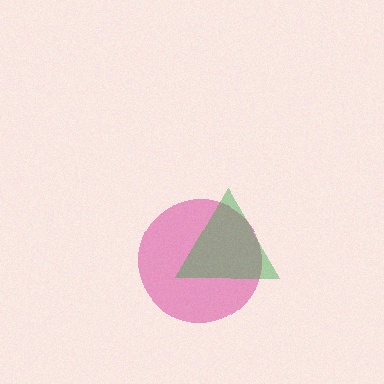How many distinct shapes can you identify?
There are 2 distinct shapes: a pink circle, a green triangle.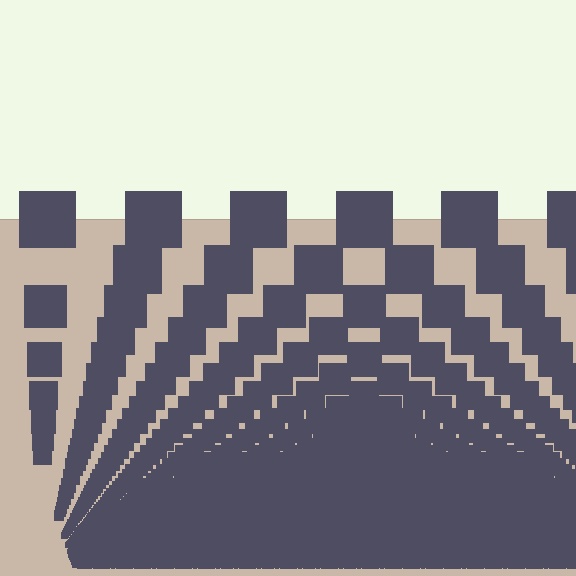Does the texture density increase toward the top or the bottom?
Density increases toward the bottom.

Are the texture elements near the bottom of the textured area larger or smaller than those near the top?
Smaller. The gradient is inverted — elements near the bottom are smaller and denser.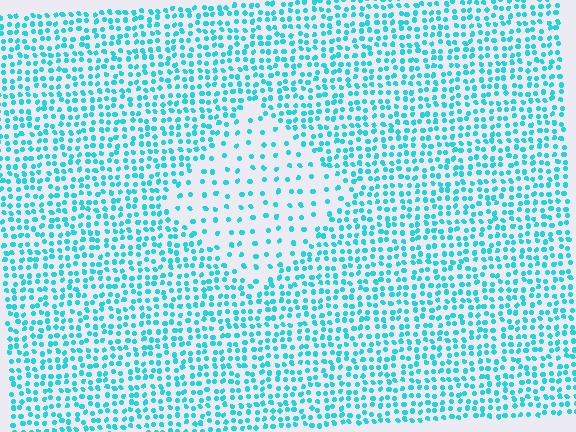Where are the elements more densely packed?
The elements are more densely packed outside the diamond boundary.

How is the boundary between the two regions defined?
The boundary is defined by a change in element density (approximately 2.5x ratio). All elements are the same color, size, and shape.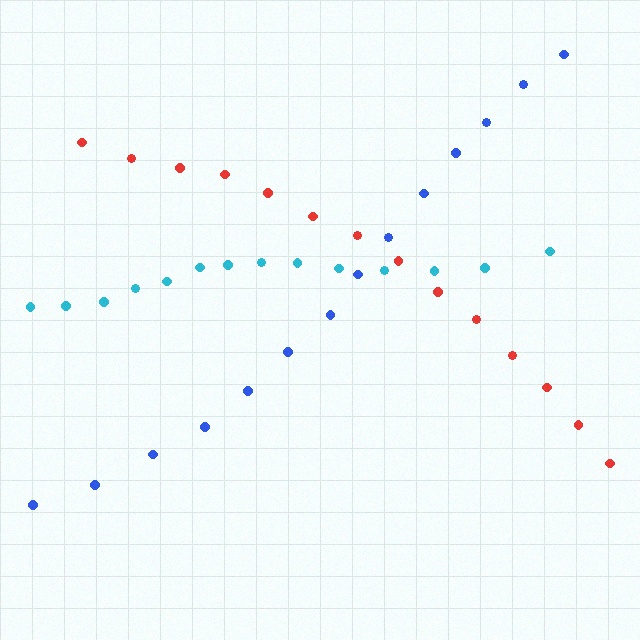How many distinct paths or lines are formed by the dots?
There are 3 distinct paths.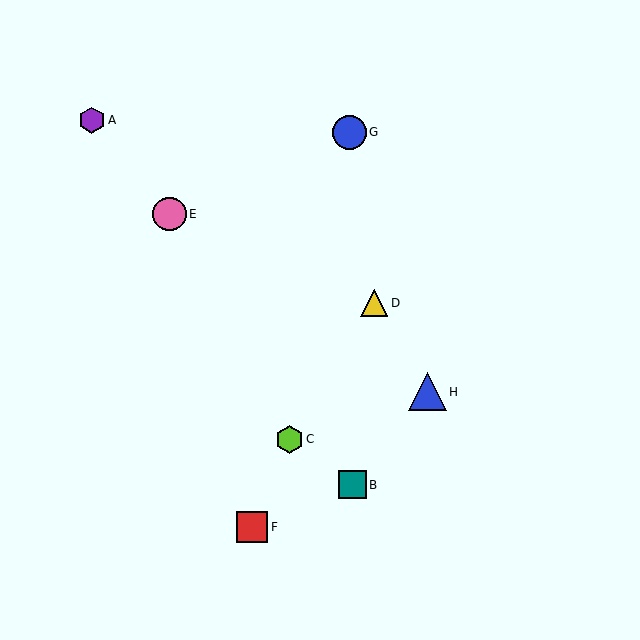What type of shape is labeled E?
Shape E is a pink circle.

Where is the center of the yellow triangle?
The center of the yellow triangle is at (374, 303).